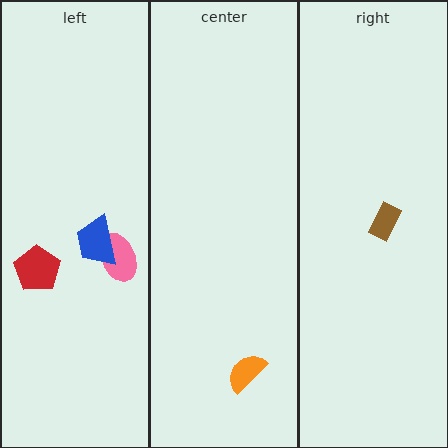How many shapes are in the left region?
3.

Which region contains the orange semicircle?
The center region.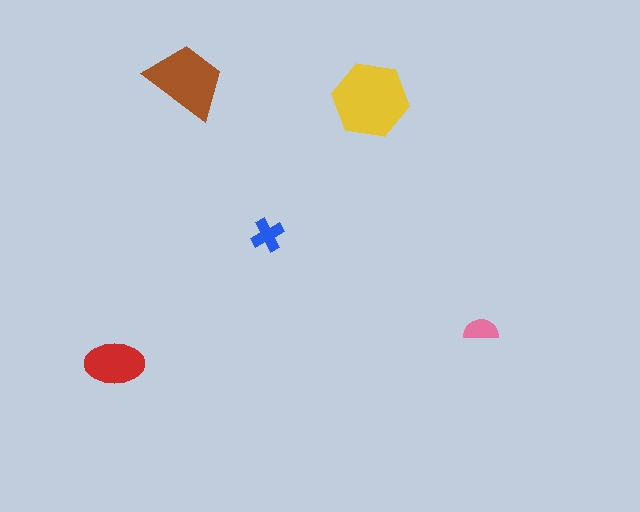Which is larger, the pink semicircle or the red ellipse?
The red ellipse.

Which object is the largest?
The yellow hexagon.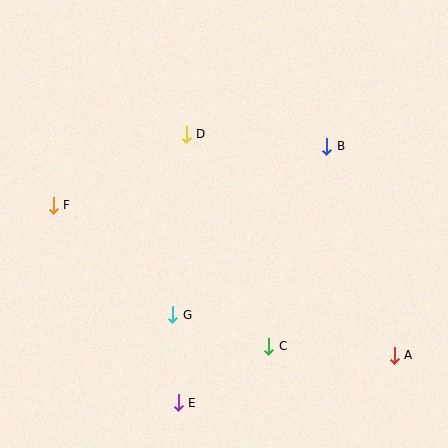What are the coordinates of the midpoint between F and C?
The midpoint between F and C is at (161, 276).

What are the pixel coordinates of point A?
Point A is at (394, 355).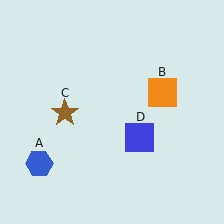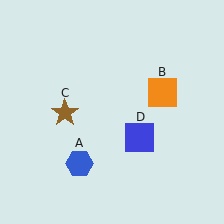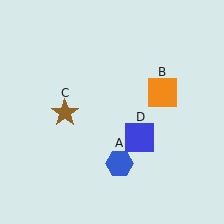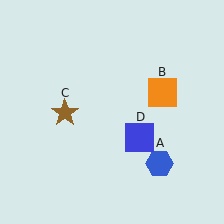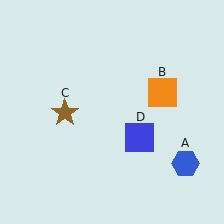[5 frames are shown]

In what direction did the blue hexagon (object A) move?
The blue hexagon (object A) moved right.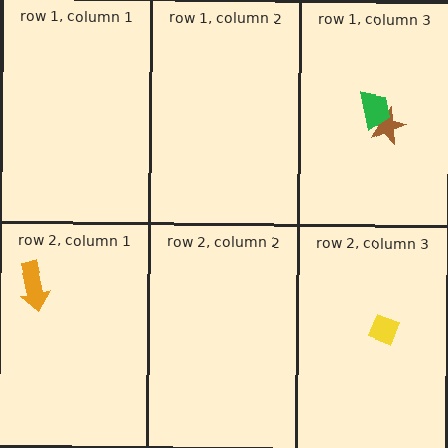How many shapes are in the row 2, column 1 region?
1.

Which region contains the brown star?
The row 1, column 3 region.